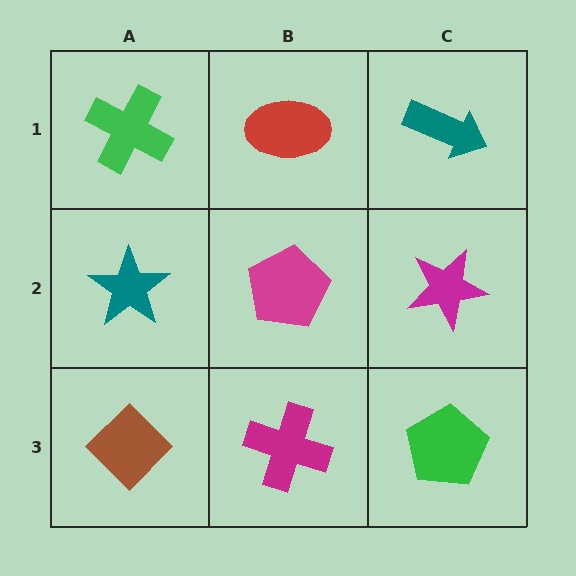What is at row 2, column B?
A magenta pentagon.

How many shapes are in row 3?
3 shapes.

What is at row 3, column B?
A magenta cross.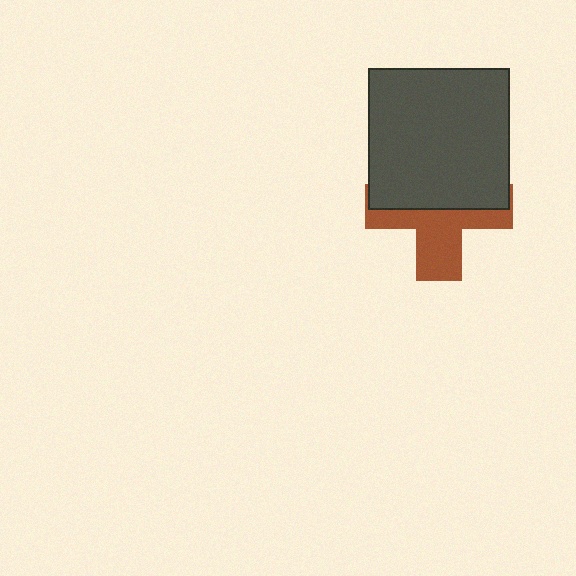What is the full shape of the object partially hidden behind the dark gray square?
The partially hidden object is a brown cross.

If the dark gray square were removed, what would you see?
You would see the complete brown cross.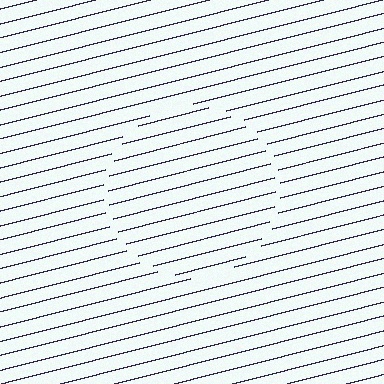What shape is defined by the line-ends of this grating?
An illusory circle. The interior of the shape contains the same grating, shifted by half a period — the contour is defined by the phase discontinuity where line-ends from the inner and outer gratings abut.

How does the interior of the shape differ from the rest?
The interior of the shape contains the same grating, shifted by half a period — the contour is defined by the phase discontinuity where line-ends from the inner and outer gratings abut.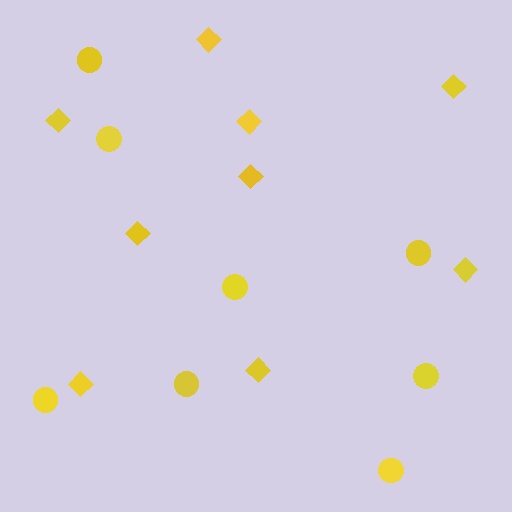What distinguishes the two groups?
There are 2 groups: one group of circles (8) and one group of diamonds (9).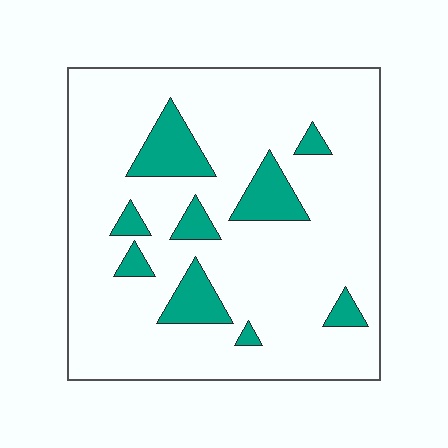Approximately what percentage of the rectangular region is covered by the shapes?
Approximately 15%.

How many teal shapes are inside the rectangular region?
9.